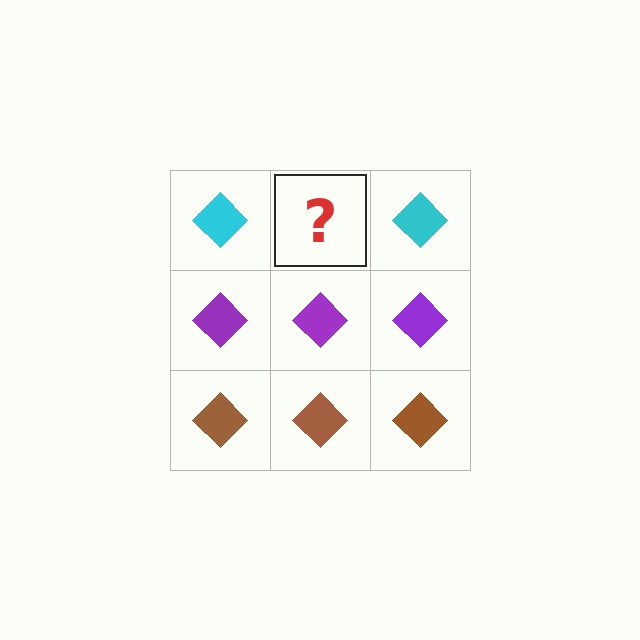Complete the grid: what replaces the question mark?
The question mark should be replaced with a cyan diamond.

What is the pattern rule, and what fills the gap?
The rule is that each row has a consistent color. The gap should be filled with a cyan diamond.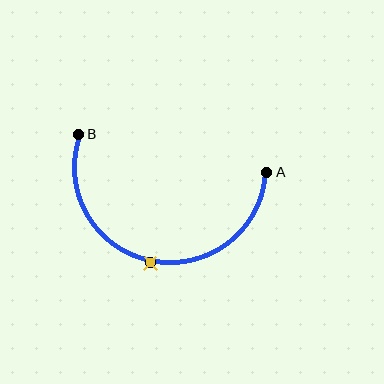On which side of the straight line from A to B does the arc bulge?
The arc bulges below the straight line connecting A and B.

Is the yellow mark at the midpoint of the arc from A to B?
Yes. The yellow mark lies on the arc at equal arc-length from both A and B — it is the arc midpoint.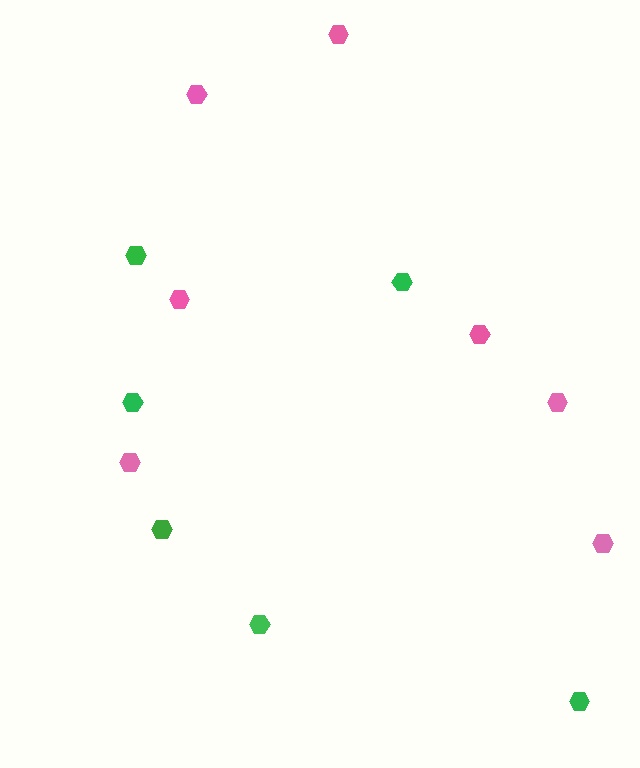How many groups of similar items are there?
There are 2 groups: one group of green hexagons (6) and one group of pink hexagons (7).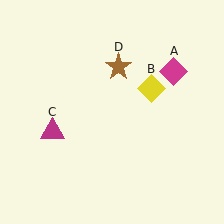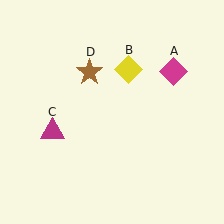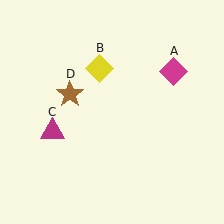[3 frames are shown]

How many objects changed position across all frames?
2 objects changed position: yellow diamond (object B), brown star (object D).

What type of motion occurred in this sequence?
The yellow diamond (object B), brown star (object D) rotated counterclockwise around the center of the scene.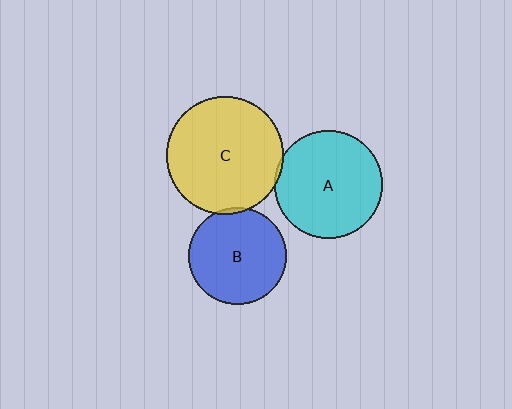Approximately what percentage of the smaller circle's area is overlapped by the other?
Approximately 5%.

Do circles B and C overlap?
Yes.